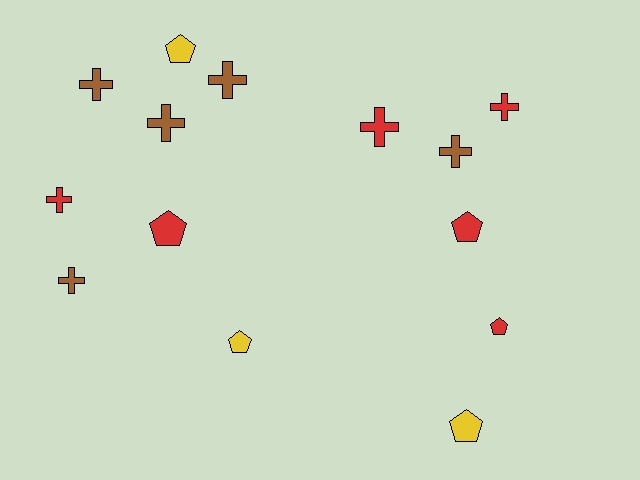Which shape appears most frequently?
Cross, with 8 objects.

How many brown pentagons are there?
There are no brown pentagons.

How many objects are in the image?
There are 14 objects.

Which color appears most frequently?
Red, with 6 objects.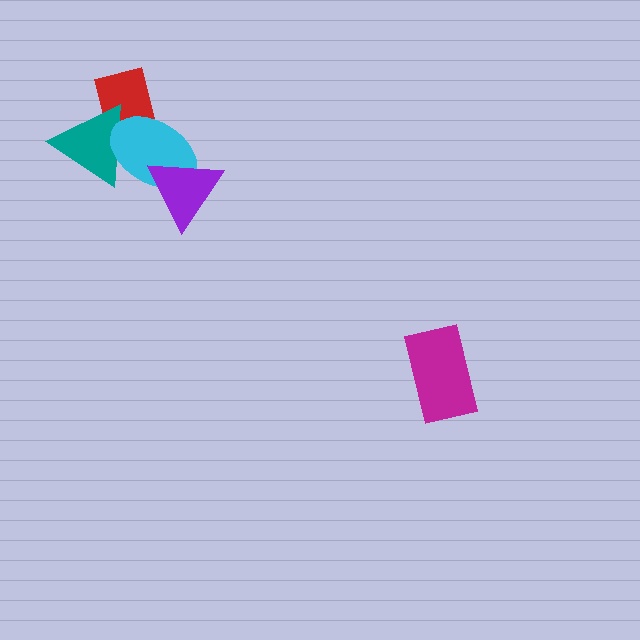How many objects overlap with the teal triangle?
2 objects overlap with the teal triangle.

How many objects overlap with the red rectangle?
2 objects overlap with the red rectangle.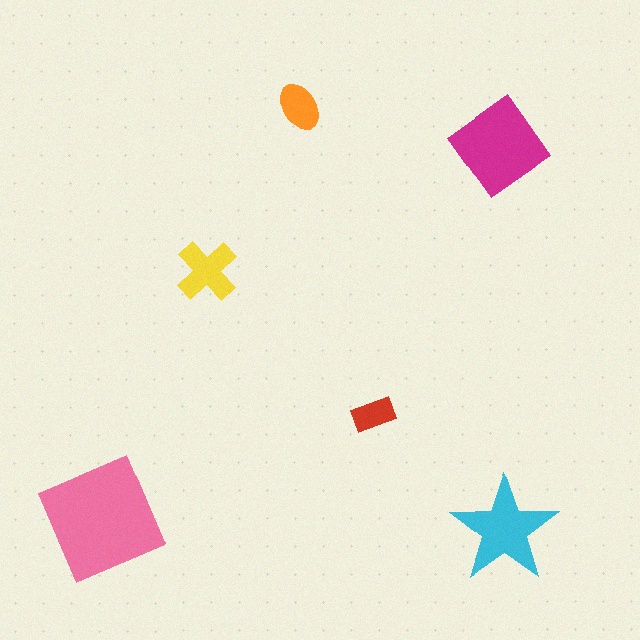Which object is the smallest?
The red rectangle.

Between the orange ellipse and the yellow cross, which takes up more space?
The yellow cross.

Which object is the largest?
The pink square.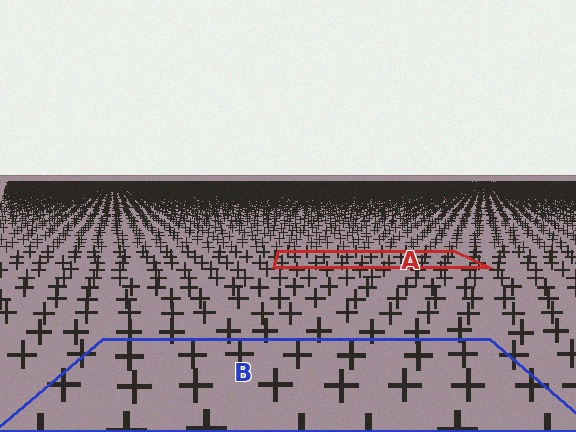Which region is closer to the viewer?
Region B is closer. The texture elements there are larger and more spread out.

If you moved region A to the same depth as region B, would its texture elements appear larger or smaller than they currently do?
They would appear larger. At a closer depth, the same texture elements are projected at a bigger on-screen size.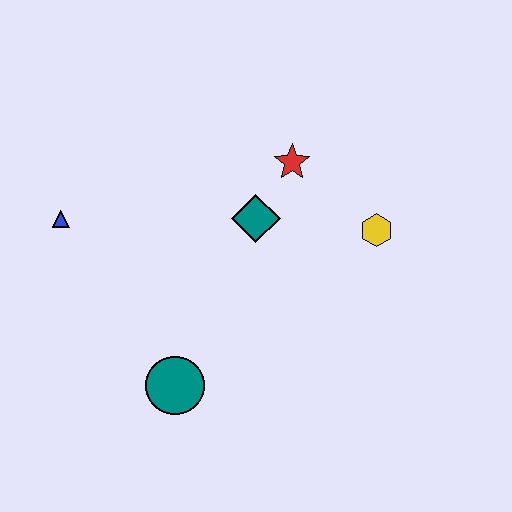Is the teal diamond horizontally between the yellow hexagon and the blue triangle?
Yes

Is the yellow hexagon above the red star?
No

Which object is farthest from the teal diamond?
The blue triangle is farthest from the teal diamond.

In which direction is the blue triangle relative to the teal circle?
The blue triangle is above the teal circle.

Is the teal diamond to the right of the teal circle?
Yes